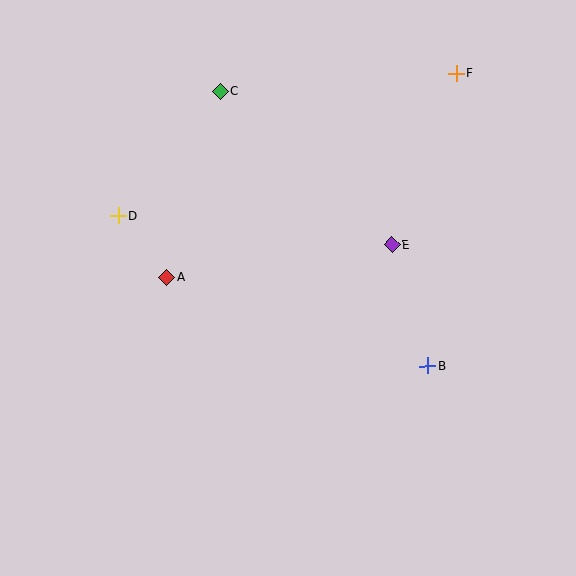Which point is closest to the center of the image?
Point E at (392, 245) is closest to the center.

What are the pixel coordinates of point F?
Point F is at (456, 73).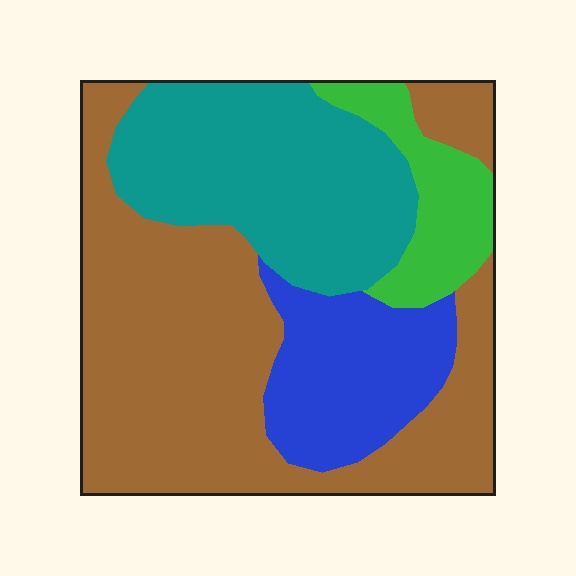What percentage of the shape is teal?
Teal takes up about one quarter (1/4) of the shape.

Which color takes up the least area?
Green, at roughly 10%.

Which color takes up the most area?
Brown, at roughly 45%.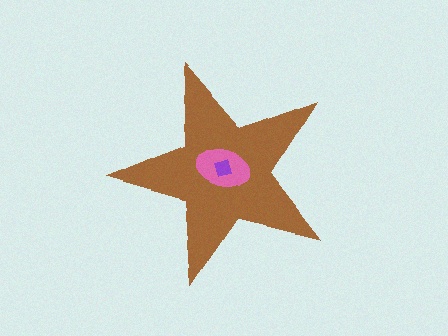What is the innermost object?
The purple square.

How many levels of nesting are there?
3.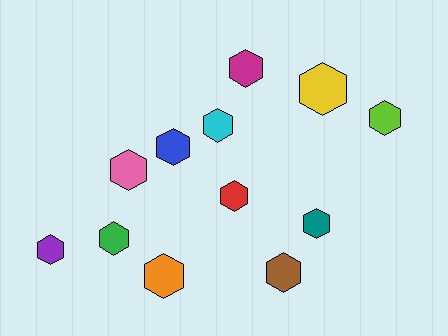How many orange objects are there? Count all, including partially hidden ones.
There is 1 orange object.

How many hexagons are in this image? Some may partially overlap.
There are 12 hexagons.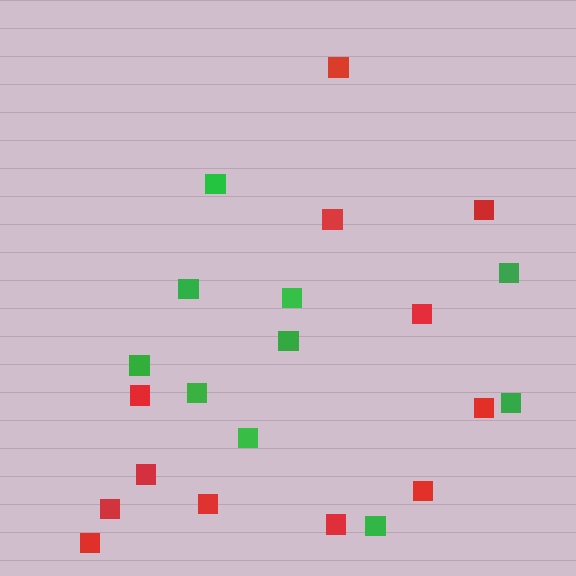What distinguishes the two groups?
There are 2 groups: one group of green squares (10) and one group of red squares (12).